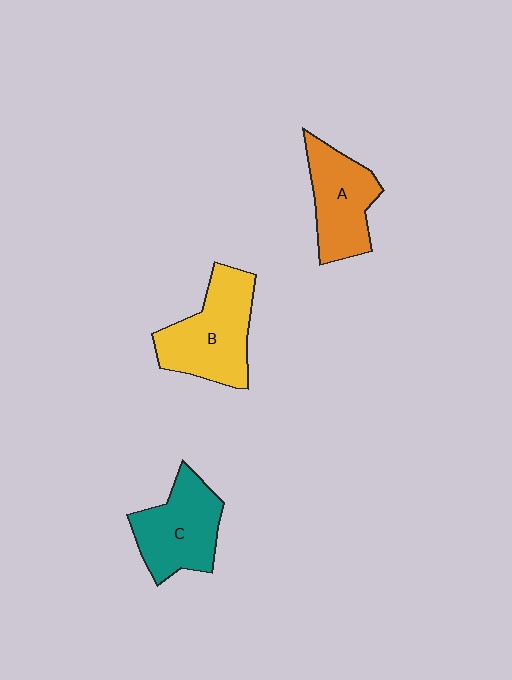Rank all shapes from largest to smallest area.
From largest to smallest: B (yellow), C (teal), A (orange).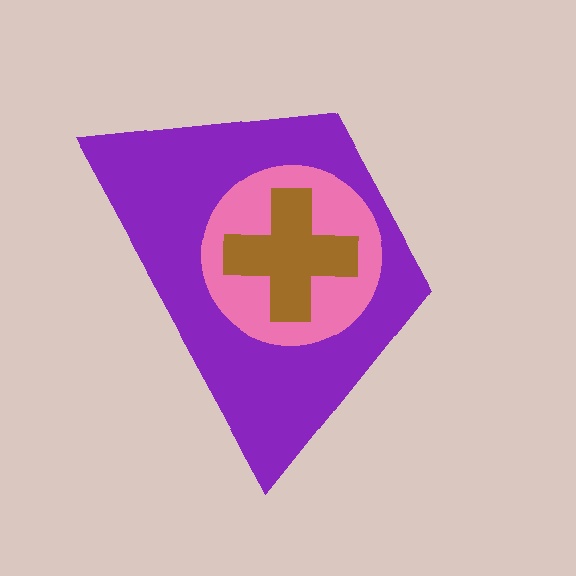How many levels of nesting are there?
3.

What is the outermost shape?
The purple trapezoid.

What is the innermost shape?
The brown cross.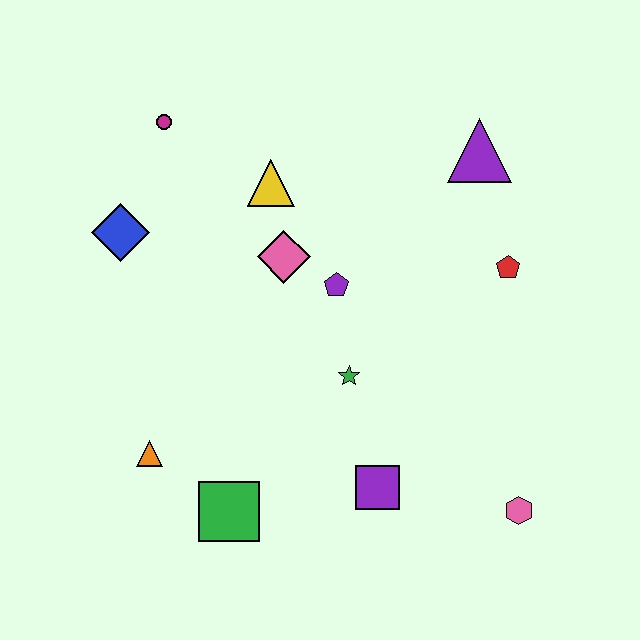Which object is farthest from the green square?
The purple triangle is farthest from the green square.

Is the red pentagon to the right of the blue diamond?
Yes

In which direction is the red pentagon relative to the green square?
The red pentagon is to the right of the green square.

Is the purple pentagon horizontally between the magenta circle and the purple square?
Yes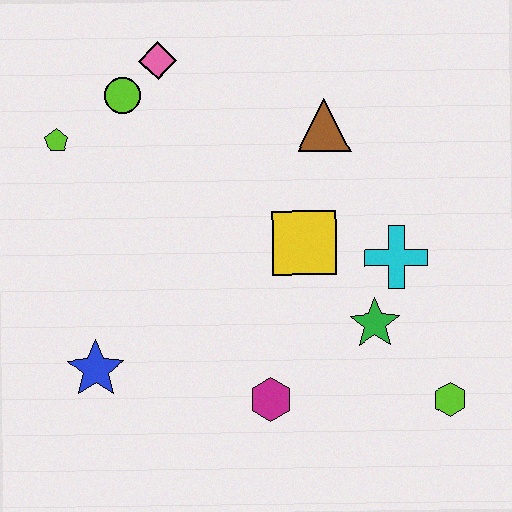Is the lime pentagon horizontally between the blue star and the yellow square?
No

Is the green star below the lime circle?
Yes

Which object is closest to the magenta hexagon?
The green star is closest to the magenta hexagon.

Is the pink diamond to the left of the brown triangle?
Yes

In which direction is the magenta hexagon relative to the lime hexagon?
The magenta hexagon is to the left of the lime hexagon.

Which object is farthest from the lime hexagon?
The lime pentagon is farthest from the lime hexagon.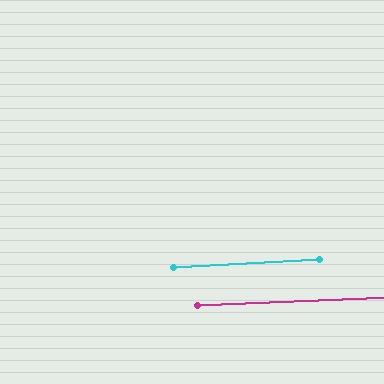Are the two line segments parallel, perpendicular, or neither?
Parallel — their directions differ by only 0.7°.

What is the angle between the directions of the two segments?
Approximately 1 degree.